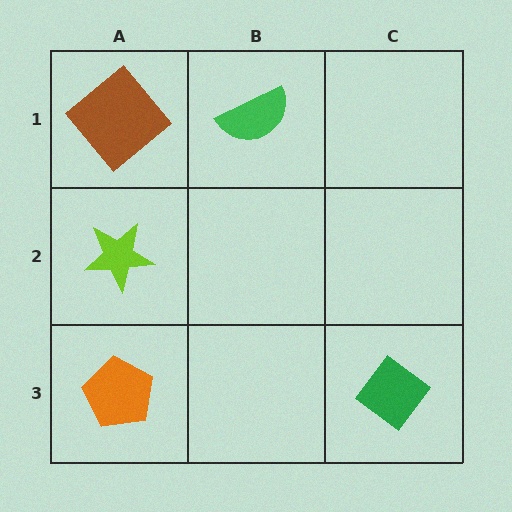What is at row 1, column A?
A brown diamond.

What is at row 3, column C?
A green diamond.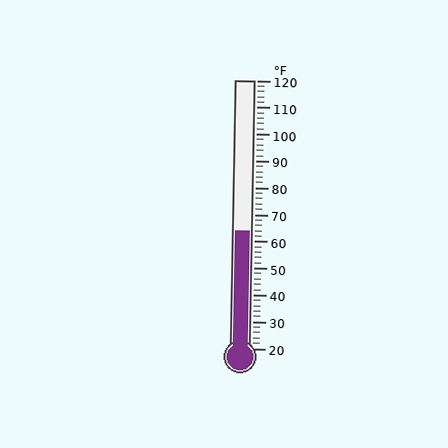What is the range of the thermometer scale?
The thermometer scale ranges from 20°F to 120°F.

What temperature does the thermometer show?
The thermometer shows approximately 64°F.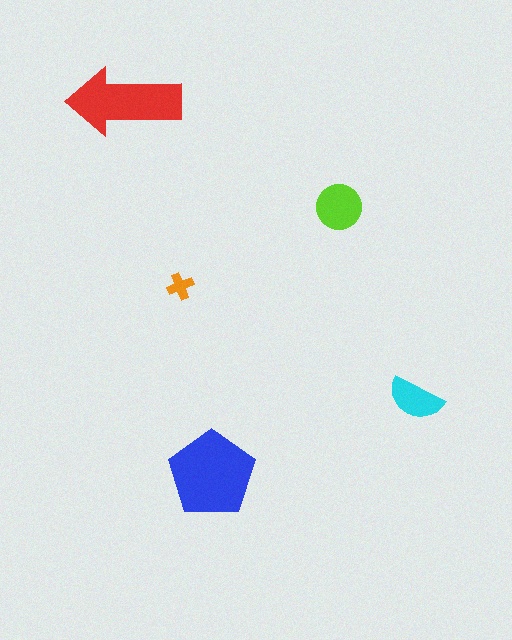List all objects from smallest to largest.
The orange cross, the cyan semicircle, the lime circle, the red arrow, the blue pentagon.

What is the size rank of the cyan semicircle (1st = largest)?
4th.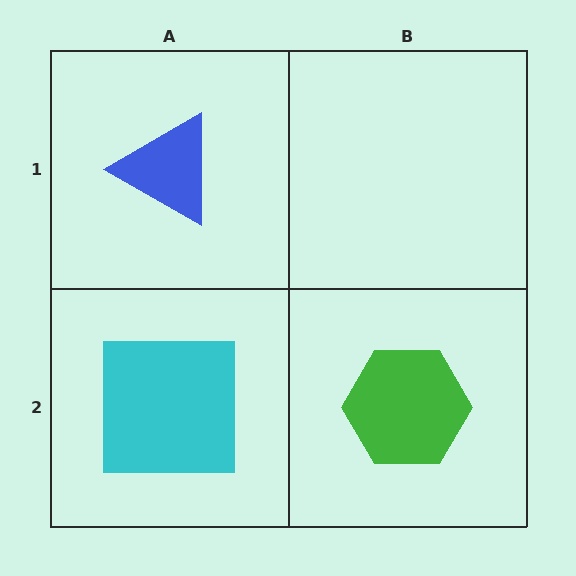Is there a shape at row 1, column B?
No, that cell is empty.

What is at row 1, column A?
A blue triangle.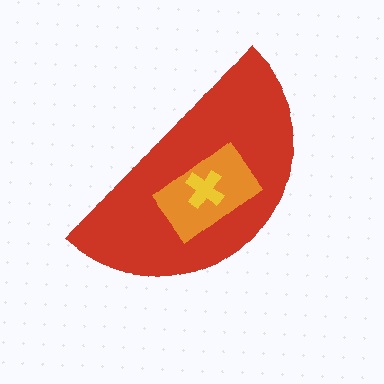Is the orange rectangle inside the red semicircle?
Yes.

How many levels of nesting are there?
3.